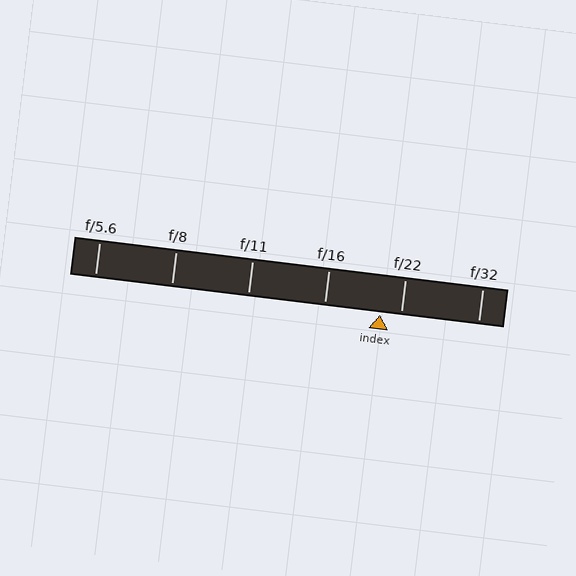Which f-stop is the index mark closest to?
The index mark is closest to f/22.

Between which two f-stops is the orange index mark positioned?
The index mark is between f/16 and f/22.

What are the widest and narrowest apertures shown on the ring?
The widest aperture shown is f/5.6 and the narrowest is f/32.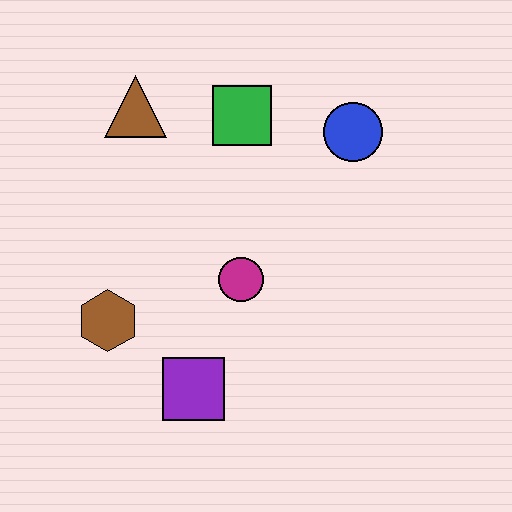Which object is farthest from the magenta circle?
The brown triangle is farthest from the magenta circle.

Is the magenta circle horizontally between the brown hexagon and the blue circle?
Yes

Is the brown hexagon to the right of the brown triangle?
No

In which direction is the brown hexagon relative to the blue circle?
The brown hexagon is to the left of the blue circle.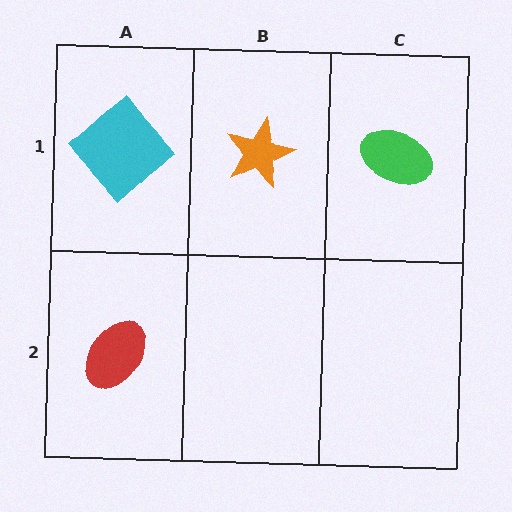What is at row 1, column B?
An orange star.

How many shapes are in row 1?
3 shapes.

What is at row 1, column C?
A green ellipse.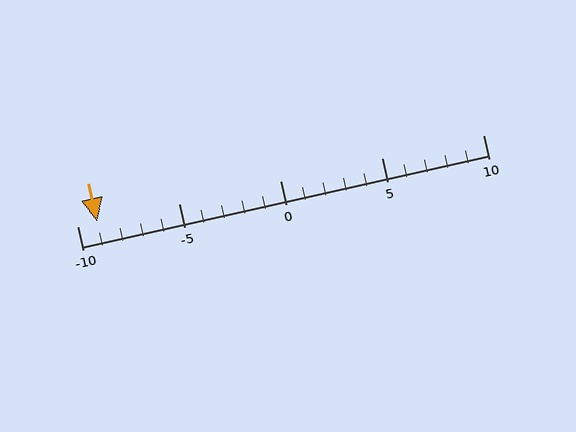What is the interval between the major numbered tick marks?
The major tick marks are spaced 5 units apart.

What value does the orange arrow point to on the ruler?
The orange arrow points to approximately -9.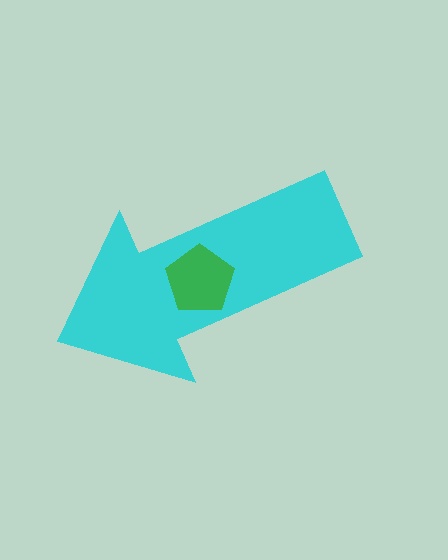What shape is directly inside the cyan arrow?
The green pentagon.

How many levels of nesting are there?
2.